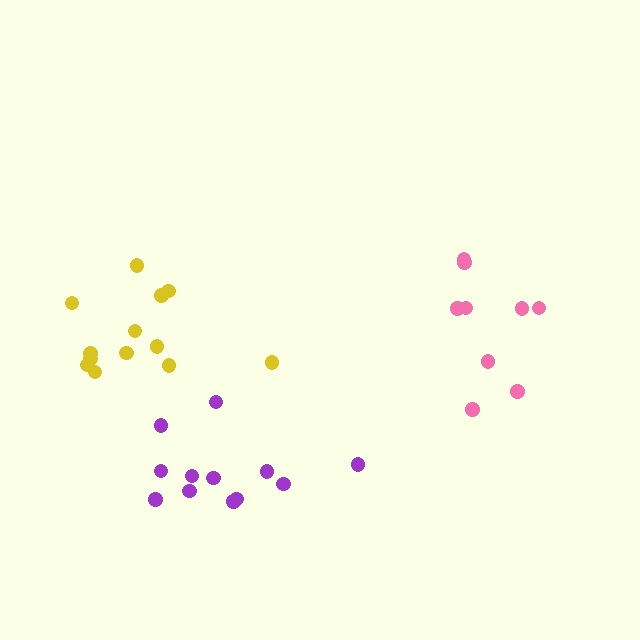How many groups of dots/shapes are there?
There are 3 groups.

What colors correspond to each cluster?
The clusters are colored: purple, pink, yellow.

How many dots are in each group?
Group 1: 12 dots, Group 2: 9 dots, Group 3: 13 dots (34 total).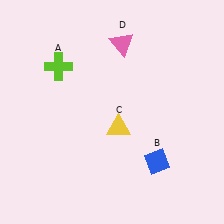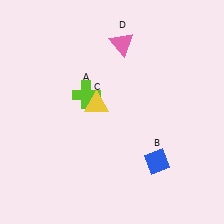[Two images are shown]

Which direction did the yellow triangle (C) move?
The yellow triangle (C) moved up.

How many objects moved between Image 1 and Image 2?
2 objects moved between the two images.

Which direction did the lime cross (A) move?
The lime cross (A) moved down.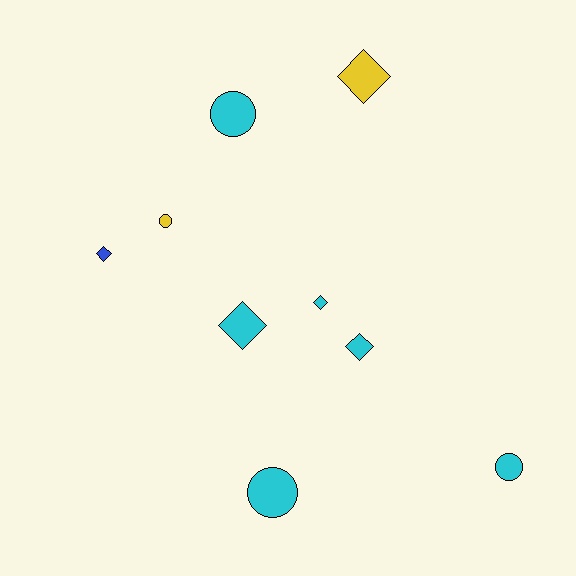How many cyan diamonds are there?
There are 3 cyan diamonds.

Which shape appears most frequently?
Diamond, with 5 objects.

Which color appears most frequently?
Cyan, with 6 objects.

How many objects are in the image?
There are 9 objects.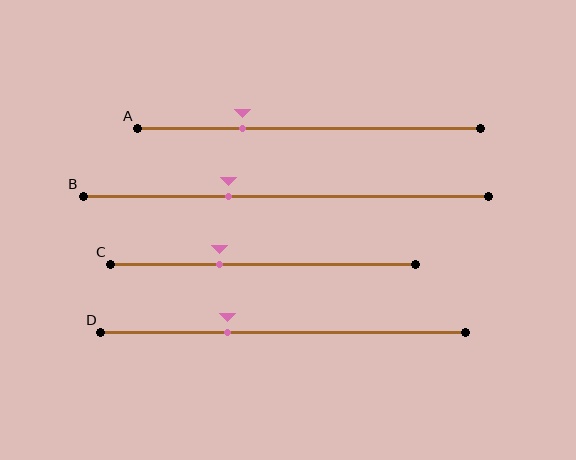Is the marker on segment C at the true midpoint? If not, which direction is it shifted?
No, the marker on segment C is shifted to the left by about 14% of the segment length.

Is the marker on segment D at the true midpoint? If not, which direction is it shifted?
No, the marker on segment D is shifted to the left by about 15% of the segment length.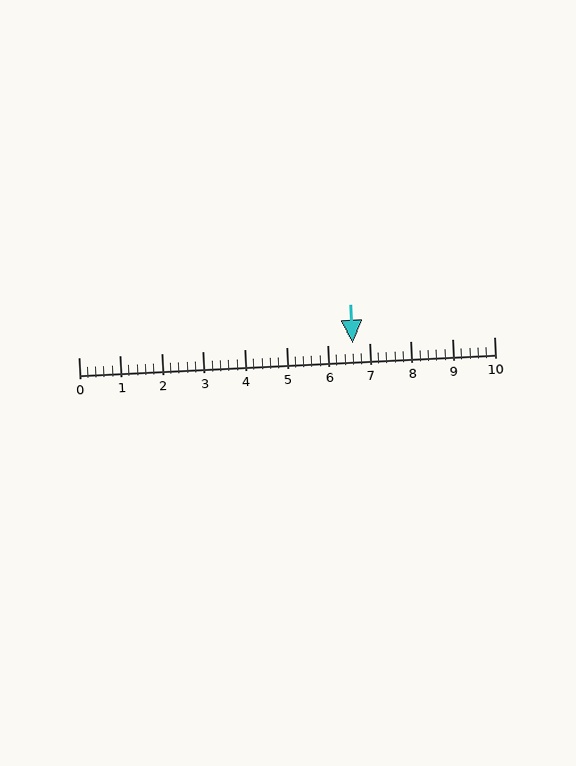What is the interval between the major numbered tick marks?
The major tick marks are spaced 1 units apart.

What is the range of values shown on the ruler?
The ruler shows values from 0 to 10.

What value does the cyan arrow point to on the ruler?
The cyan arrow points to approximately 6.6.